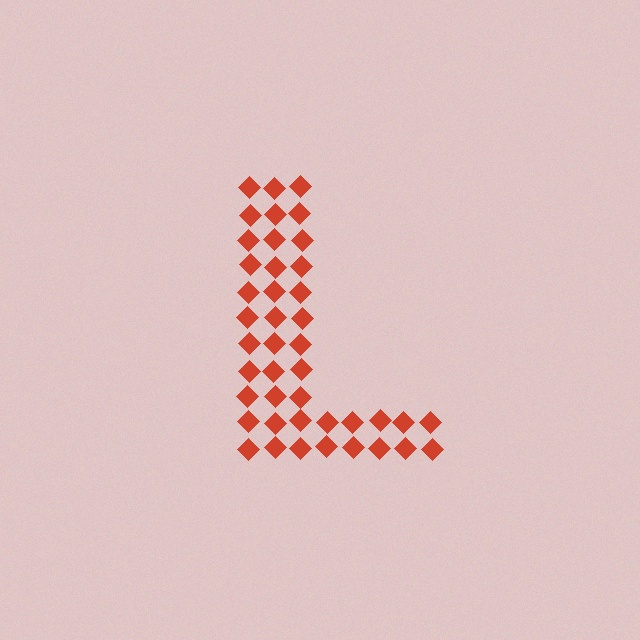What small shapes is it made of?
It is made of small diamonds.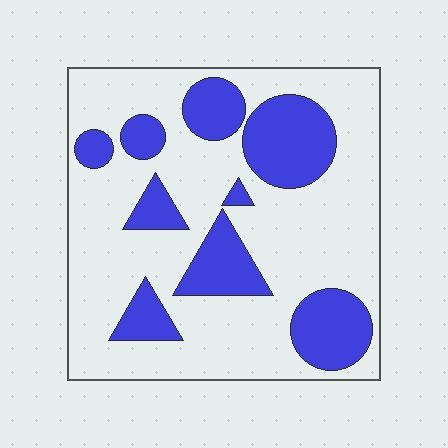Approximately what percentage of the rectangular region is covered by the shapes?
Approximately 30%.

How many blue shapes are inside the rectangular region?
9.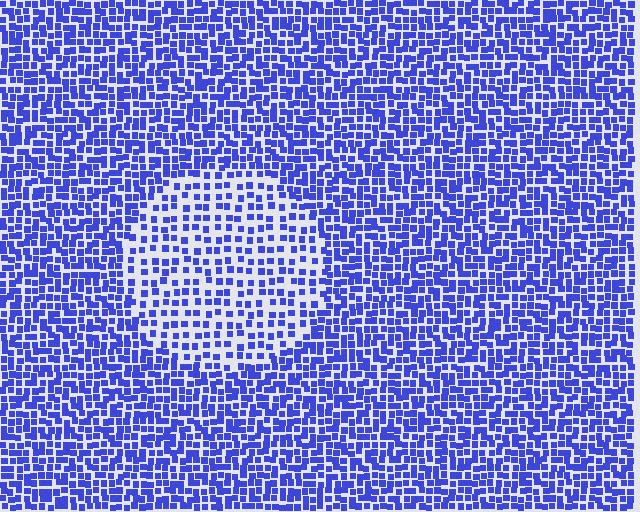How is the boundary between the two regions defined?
The boundary is defined by a change in element density (approximately 1.9x ratio). All elements are the same color, size, and shape.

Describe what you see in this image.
The image contains small blue elements arranged at two different densities. A circle-shaped region is visible where the elements are less densely packed than the surrounding area.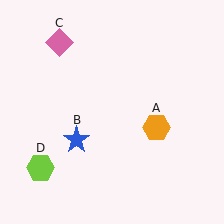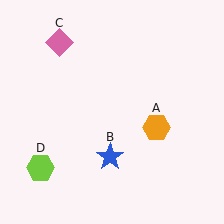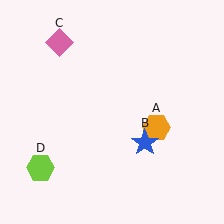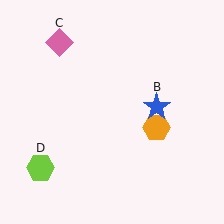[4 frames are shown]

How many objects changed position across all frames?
1 object changed position: blue star (object B).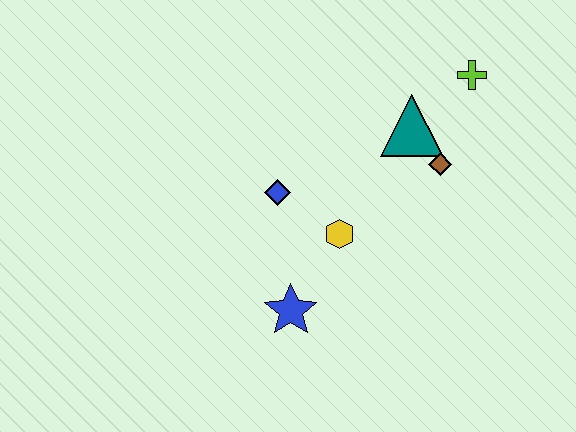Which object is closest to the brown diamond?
The teal triangle is closest to the brown diamond.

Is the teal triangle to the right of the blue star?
Yes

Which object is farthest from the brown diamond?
The blue star is farthest from the brown diamond.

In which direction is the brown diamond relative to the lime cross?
The brown diamond is below the lime cross.